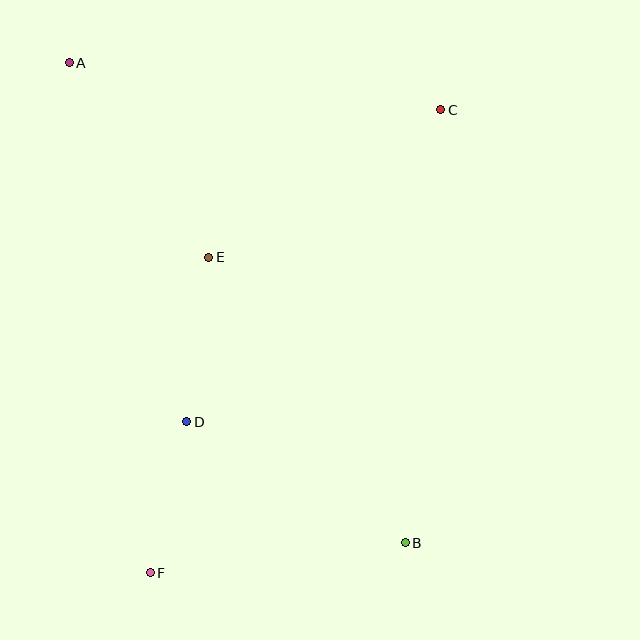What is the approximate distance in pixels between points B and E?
The distance between B and E is approximately 347 pixels.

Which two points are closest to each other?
Points D and F are closest to each other.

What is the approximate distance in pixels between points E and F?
The distance between E and F is approximately 321 pixels.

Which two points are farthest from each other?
Points A and B are farthest from each other.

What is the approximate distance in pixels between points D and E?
The distance between D and E is approximately 166 pixels.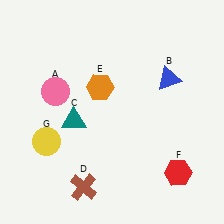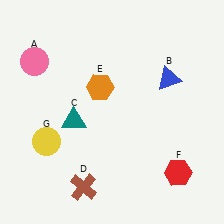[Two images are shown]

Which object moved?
The pink circle (A) moved up.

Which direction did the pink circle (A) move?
The pink circle (A) moved up.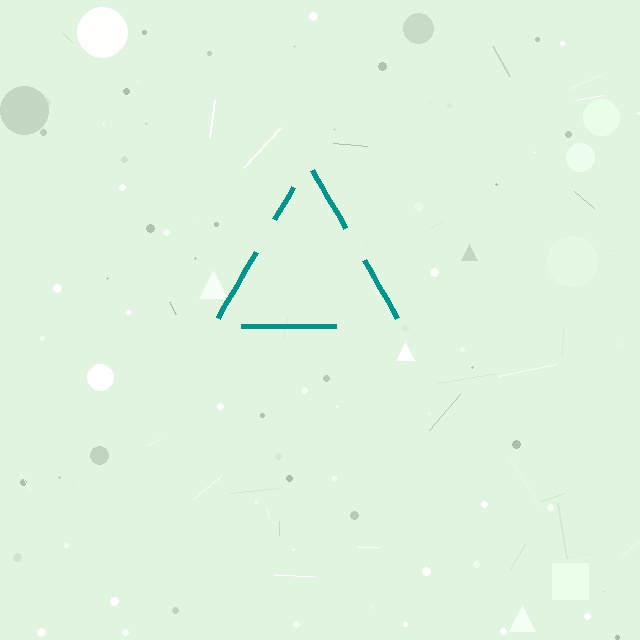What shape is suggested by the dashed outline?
The dashed outline suggests a triangle.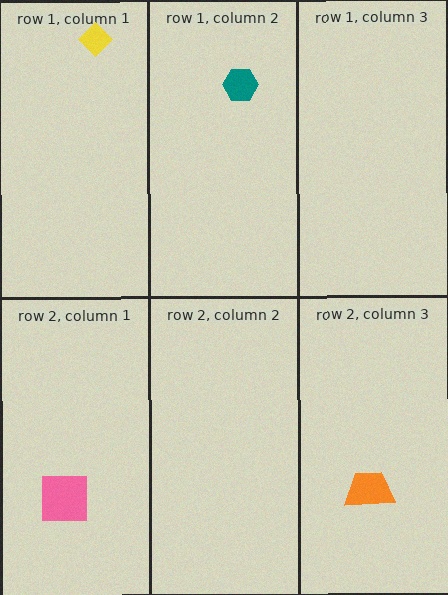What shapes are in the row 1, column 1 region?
The yellow diamond.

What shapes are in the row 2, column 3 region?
The orange trapezoid.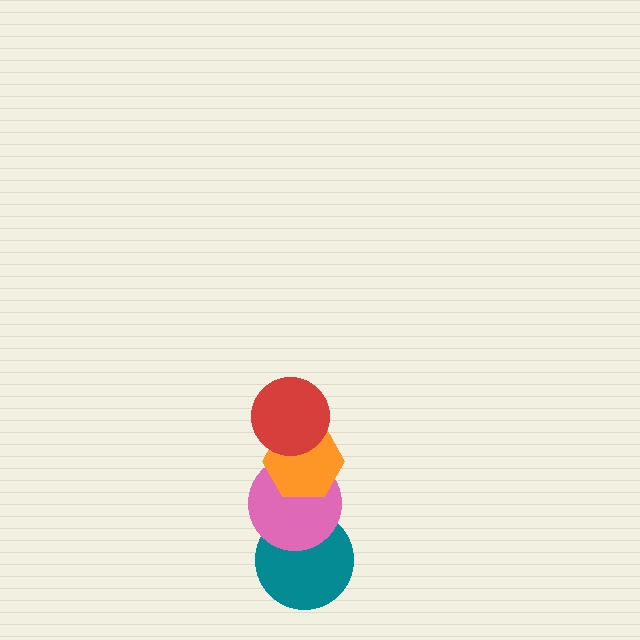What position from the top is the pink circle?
The pink circle is 3rd from the top.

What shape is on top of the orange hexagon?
The red circle is on top of the orange hexagon.